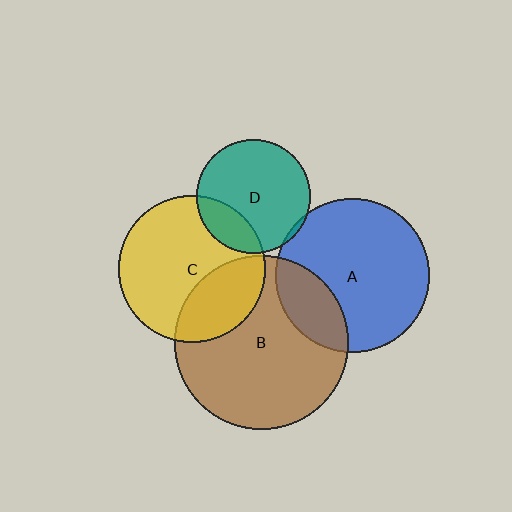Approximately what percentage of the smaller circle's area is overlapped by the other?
Approximately 5%.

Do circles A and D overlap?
Yes.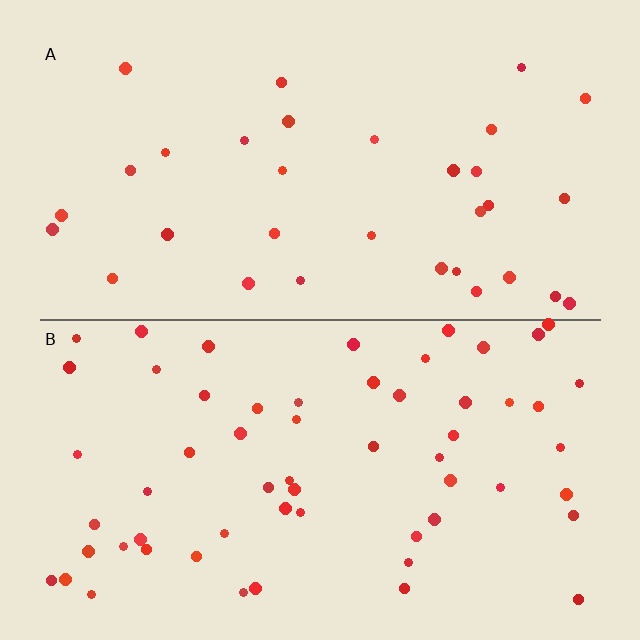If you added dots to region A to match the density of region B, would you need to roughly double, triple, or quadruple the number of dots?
Approximately double.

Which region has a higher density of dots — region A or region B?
B (the bottom).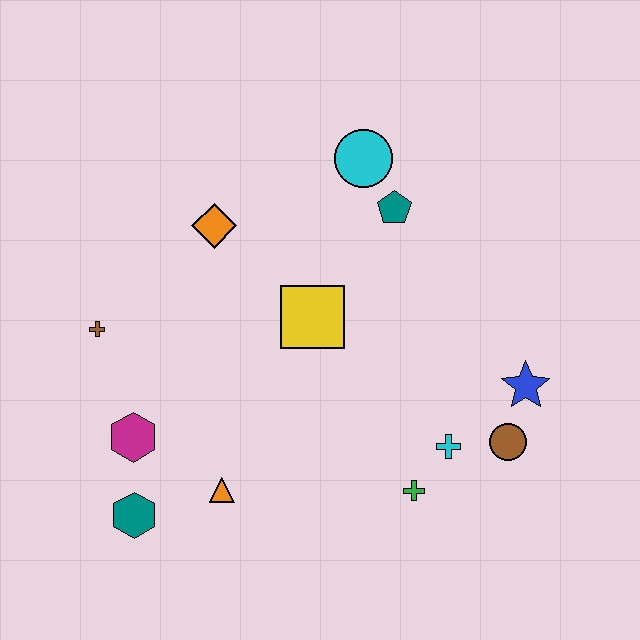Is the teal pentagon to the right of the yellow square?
Yes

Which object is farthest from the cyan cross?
The brown cross is farthest from the cyan cross.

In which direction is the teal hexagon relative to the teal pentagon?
The teal hexagon is below the teal pentagon.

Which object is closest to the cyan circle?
The teal pentagon is closest to the cyan circle.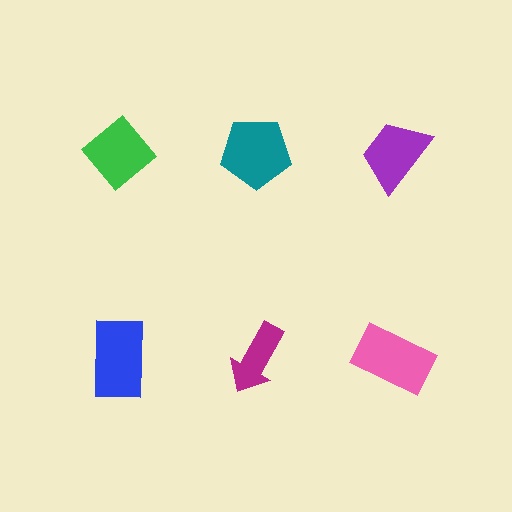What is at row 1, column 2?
A teal pentagon.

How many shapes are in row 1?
3 shapes.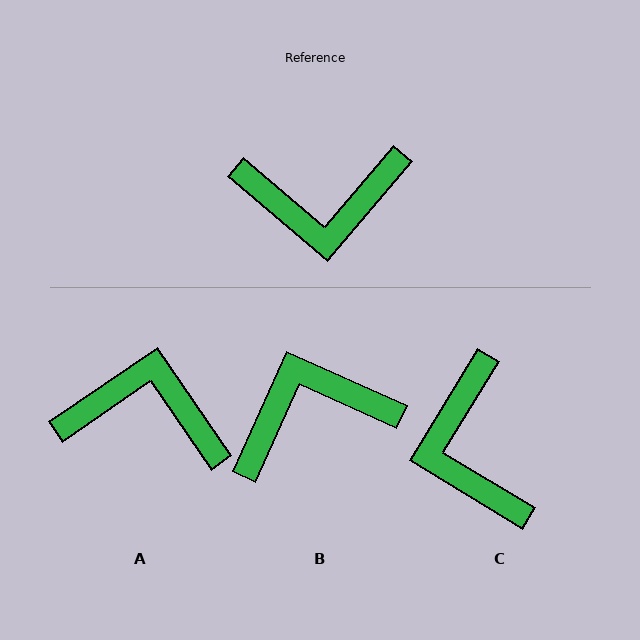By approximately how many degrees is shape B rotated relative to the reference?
Approximately 164 degrees clockwise.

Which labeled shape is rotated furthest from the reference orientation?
A, about 165 degrees away.